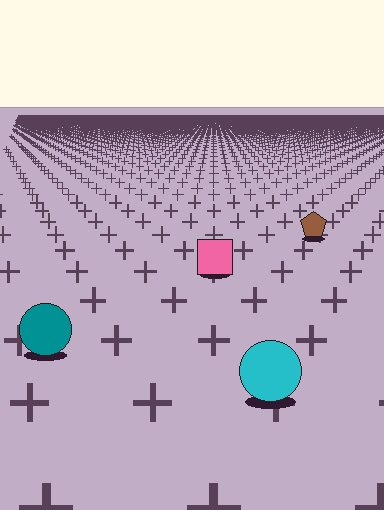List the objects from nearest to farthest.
From nearest to farthest: the cyan circle, the teal circle, the pink square, the brown pentagon.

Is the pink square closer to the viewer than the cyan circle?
No. The cyan circle is closer — you can tell from the texture gradient: the ground texture is coarser near it.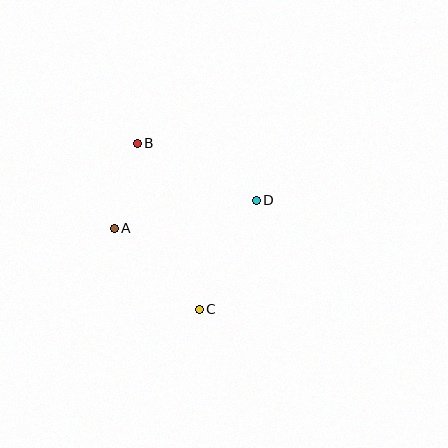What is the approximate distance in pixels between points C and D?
The distance between C and D is approximately 123 pixels.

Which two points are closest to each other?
Points A and B are closest to each other.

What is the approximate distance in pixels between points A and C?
The distance between A and C is approximately 117 pixels.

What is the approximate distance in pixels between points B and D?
The distance between B and D is approximately 132 pixels.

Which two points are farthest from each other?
Points B and C are farthest from each other.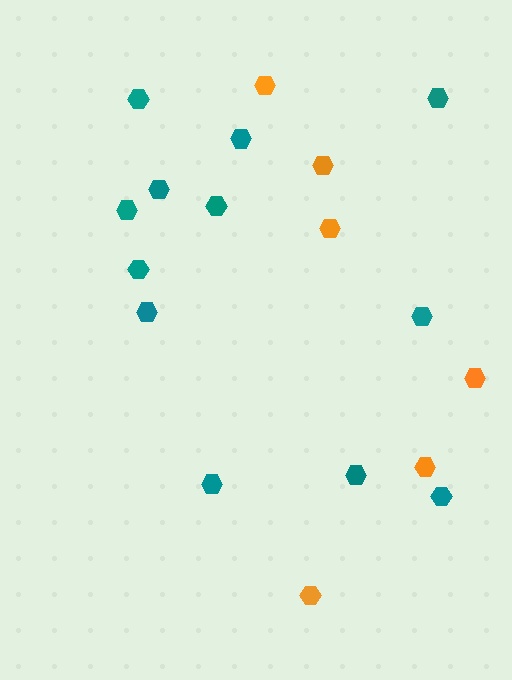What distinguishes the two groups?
There are 2 groups: one group of orange hexagons (6) and one group of teal hexagons (12).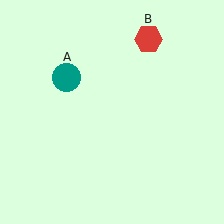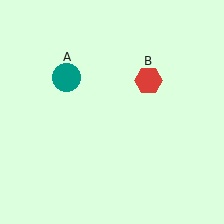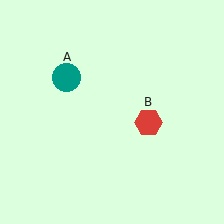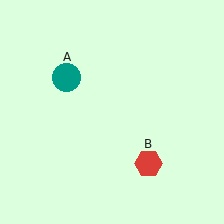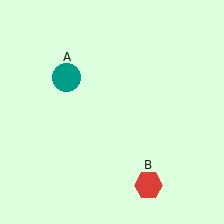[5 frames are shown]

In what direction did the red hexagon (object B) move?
The red hexagon (object B) moved down.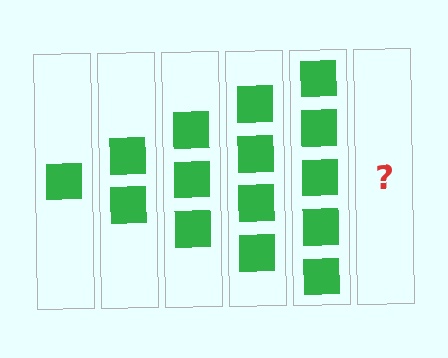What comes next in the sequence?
The next element should be 6 squares.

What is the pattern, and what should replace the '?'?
The pattern is that each step adds one more square. The '?' should be 6 squares.